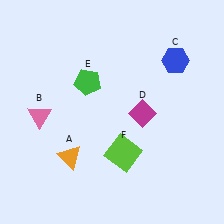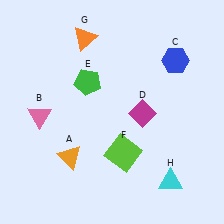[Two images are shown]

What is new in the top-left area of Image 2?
An orange triangle (G) was added in the top-left area of Image 2.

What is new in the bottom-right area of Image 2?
A cyan triangle (H) was added in the bottom-right area of Image 2.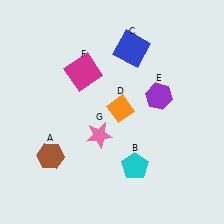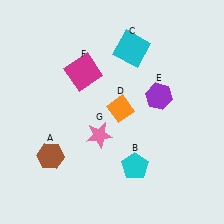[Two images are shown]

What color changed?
The square (C) changed from blue in Image 1 to cyan in Image 2.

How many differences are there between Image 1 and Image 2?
There is 1 difference between the two images.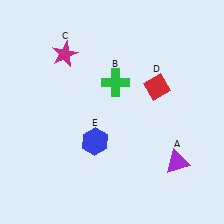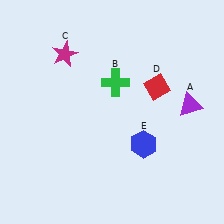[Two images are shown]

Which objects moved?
The objects that moved are: the purple triangle (A), the blue hexagon (E).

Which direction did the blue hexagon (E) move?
The blue hexagon (E) moved right.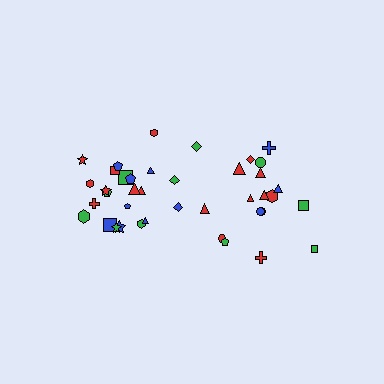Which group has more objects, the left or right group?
The left group.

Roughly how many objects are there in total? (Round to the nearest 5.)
Roughly 40 objects in total.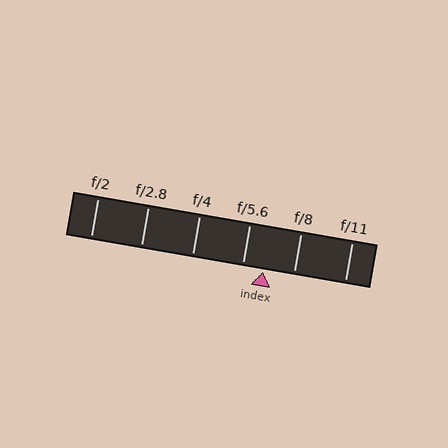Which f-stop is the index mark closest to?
The index mark is closest to f/5.6.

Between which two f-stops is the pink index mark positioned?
The index mark is between f/5.6 and f/8.